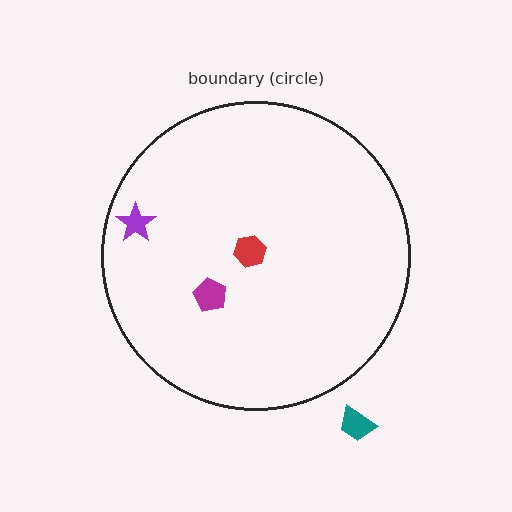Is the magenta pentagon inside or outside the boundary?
Inside.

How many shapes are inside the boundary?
3 inside, 1 outside.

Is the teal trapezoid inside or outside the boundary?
Outside.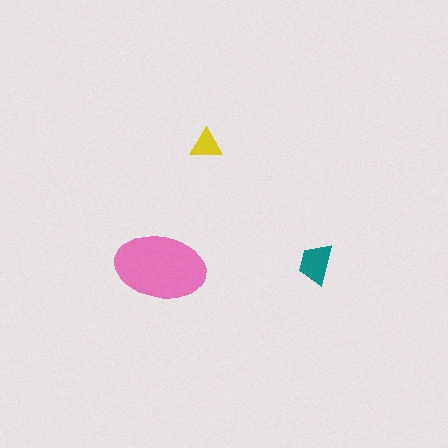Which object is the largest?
The pink ellipse.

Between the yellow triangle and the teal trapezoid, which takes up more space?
The teal trapezoid.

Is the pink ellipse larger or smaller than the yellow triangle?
Larger.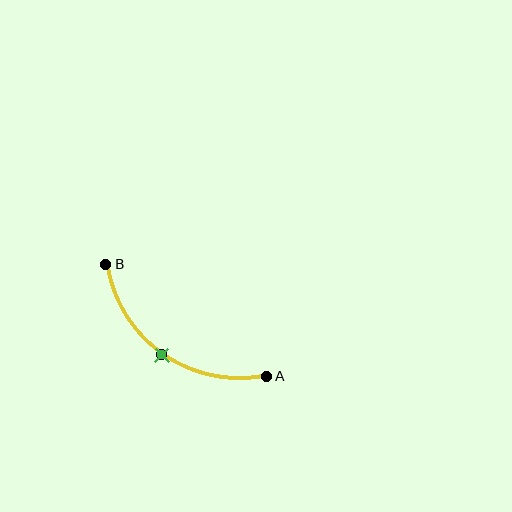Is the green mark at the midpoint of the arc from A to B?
Yes. The green mark lies on the arc at equal arc-length from both A and B — it is the arc midpoint.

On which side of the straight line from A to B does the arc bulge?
The arc bulges below and to the left of the straight line connecting A and B.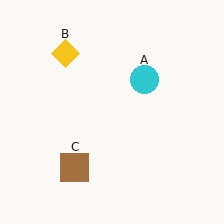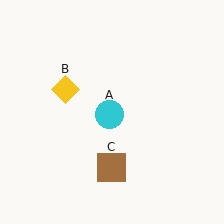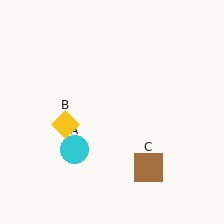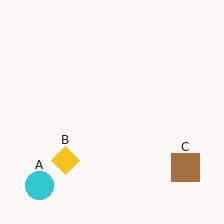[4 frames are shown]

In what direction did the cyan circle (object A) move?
The cyan circle (object A) moved down and to the left.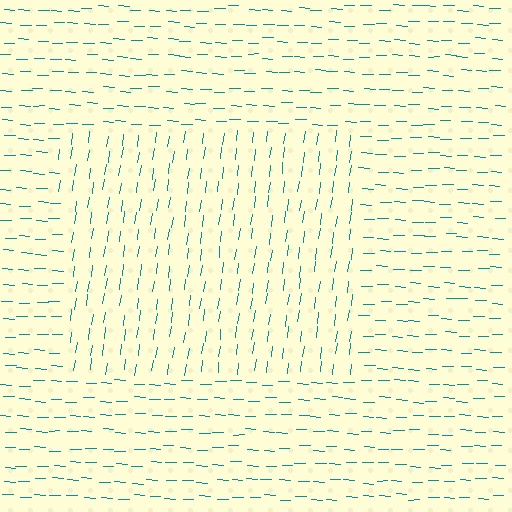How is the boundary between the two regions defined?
The boundary is defined purely by a change in line orientation (approximately 85 degrees difference). All lines are the same color and thickness.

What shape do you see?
I see a rectangle.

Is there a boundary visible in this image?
Yes, there is a texture boundary formed by a change in line orientation.